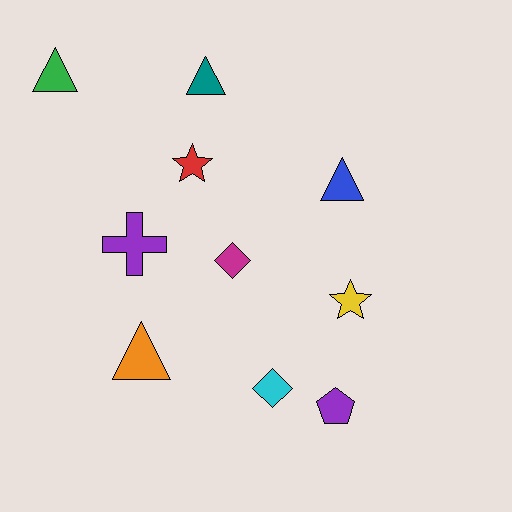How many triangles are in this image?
There are 4 triangles.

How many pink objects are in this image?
There are no pink objects.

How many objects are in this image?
There are 10 objects.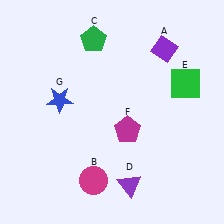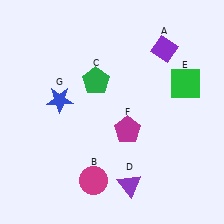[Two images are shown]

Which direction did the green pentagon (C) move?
The green pentagon (C) moved down.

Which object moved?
The green pentagon (C) moved down.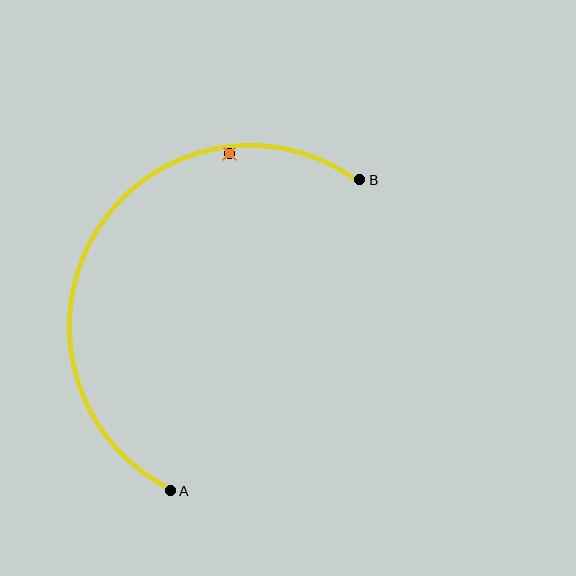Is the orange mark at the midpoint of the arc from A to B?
No — the orange mark does not lie on the arc at all. It sits slightly inside the curve.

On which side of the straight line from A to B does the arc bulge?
The arc bulges to the left of the straight line connecting A and B.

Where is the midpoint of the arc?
The arc midpoint is the point on the curve farthest from the straight line joining A and B. It sits to the left of that line.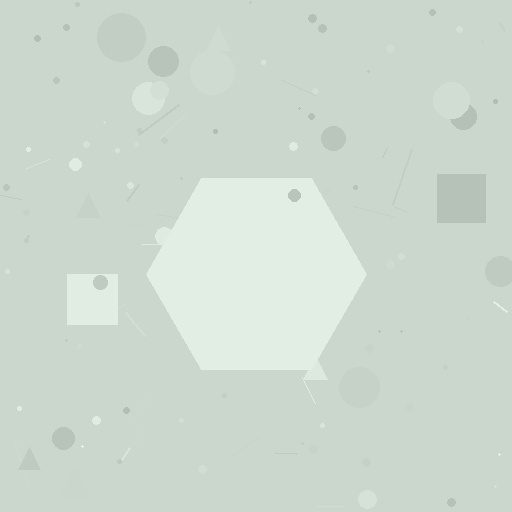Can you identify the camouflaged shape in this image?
The camouflaged shape is a hexagon.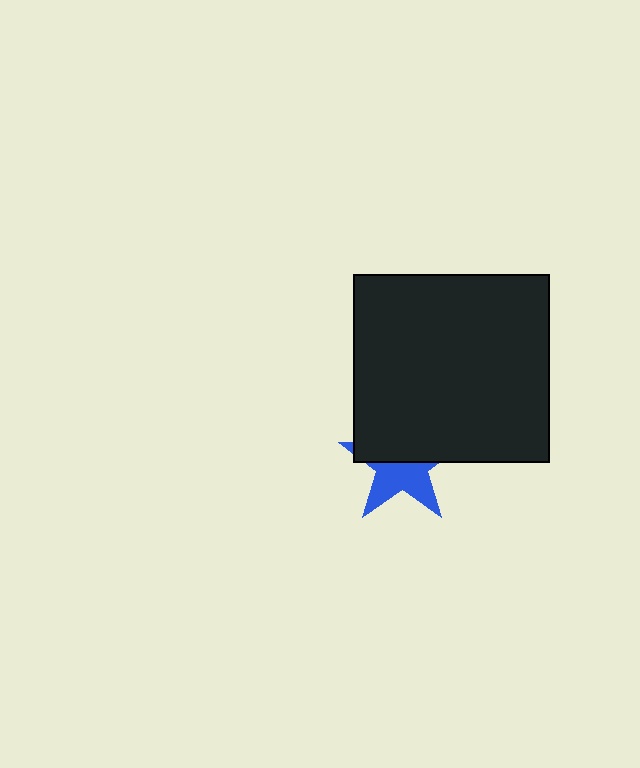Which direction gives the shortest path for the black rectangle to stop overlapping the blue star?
Moving up gives the shortest separation.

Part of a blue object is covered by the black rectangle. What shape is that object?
It is a star.